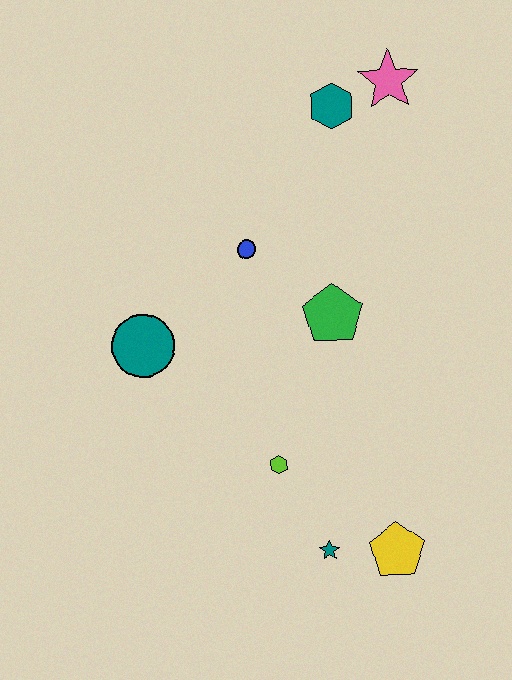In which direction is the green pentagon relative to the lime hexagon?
The green pentagon is above the lime hexagon.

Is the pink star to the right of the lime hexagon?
Yes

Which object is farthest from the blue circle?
The yellow pentagon is farthest from the blue circle.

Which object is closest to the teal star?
The yellow pentagon is closest to the teal star.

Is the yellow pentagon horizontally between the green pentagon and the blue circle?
No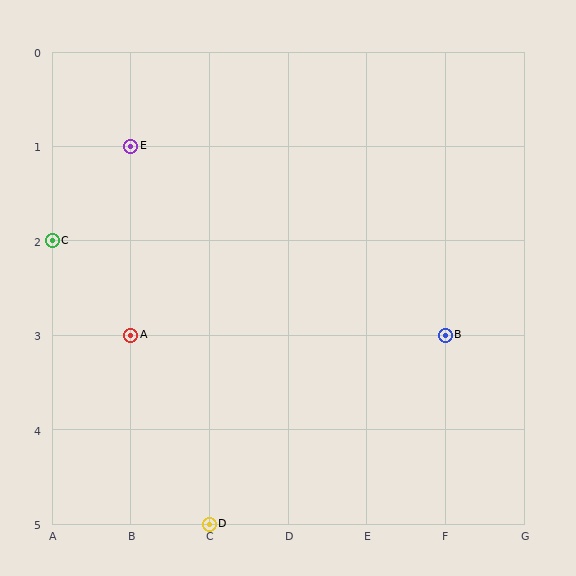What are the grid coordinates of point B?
Point B is at grid coordinates (F, 3).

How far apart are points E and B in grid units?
Points E and B are 4 columns and 2 rows apart (about 4.5 grid units diagonally).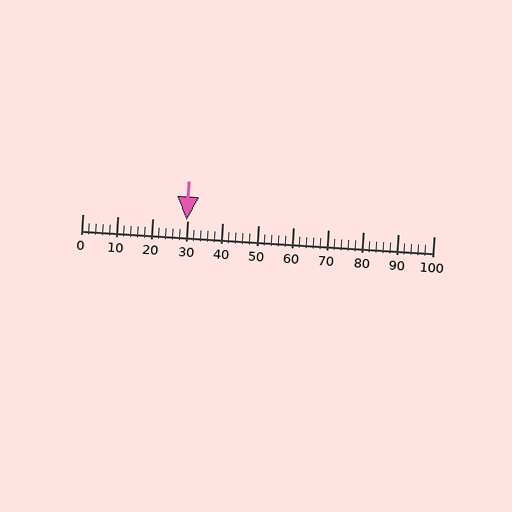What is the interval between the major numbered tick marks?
The major tick marks are spaced 10 units apart.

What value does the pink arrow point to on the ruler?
The pink arrow points to approximately 30.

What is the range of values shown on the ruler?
The ruler shows values from 0 to 100.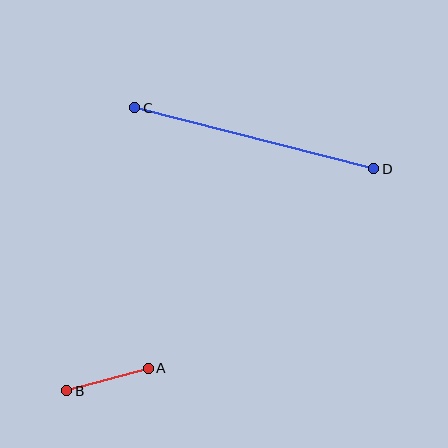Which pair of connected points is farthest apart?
Points C and D are farthest apart.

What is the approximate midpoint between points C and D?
The midpoint is at approximately (254, 138) pixels.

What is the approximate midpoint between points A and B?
The midpoint is at approximately (108, 380) pixels.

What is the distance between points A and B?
The distance is approximately 85 pixels.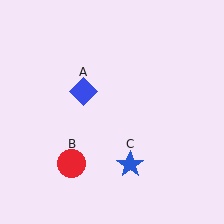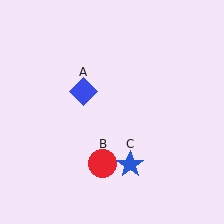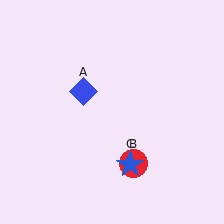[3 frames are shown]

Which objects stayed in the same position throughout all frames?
Blue diamond (object A) and blue star (object C) remained stationary.